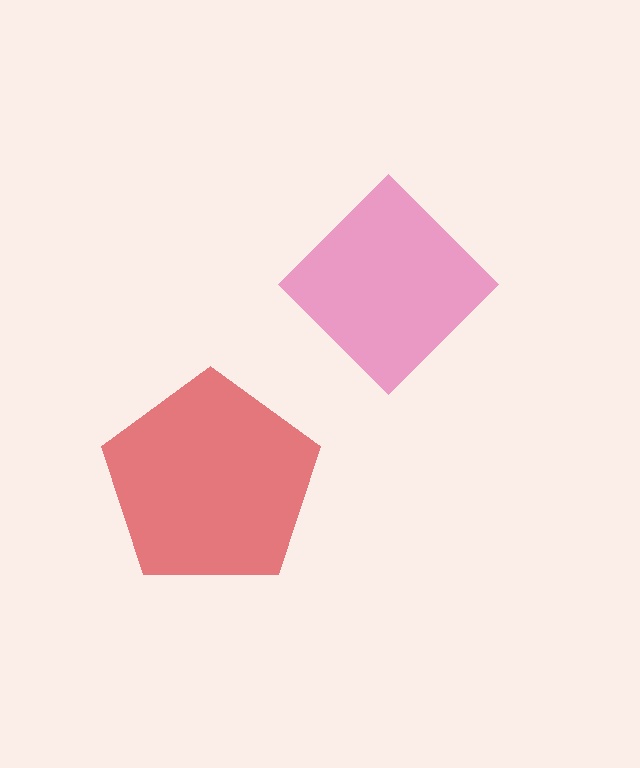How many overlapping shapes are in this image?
There are 2 overlapping shapes in the image.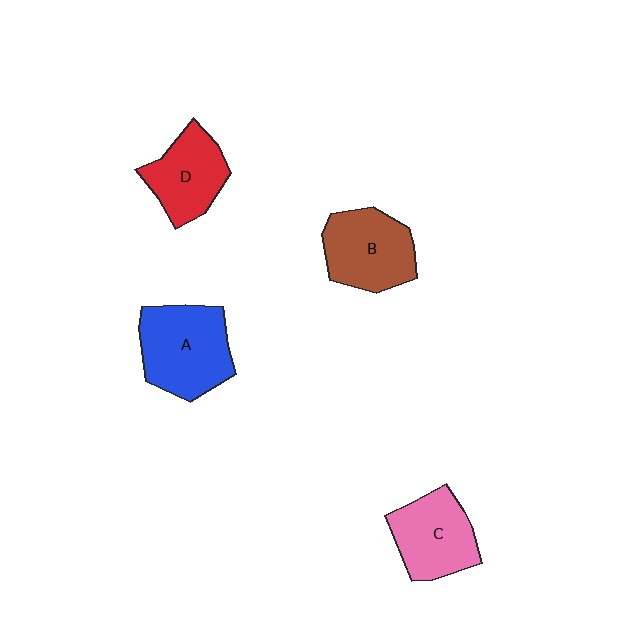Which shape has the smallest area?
Shape D (red).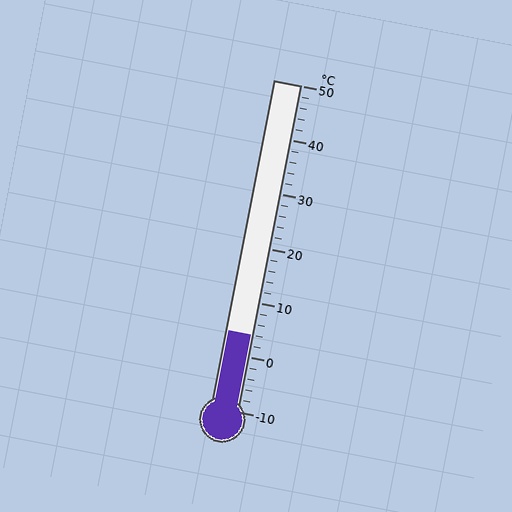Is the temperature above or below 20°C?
The temperature is below 20°C.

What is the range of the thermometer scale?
The thermometer scale ranges from -10°C to 50°C.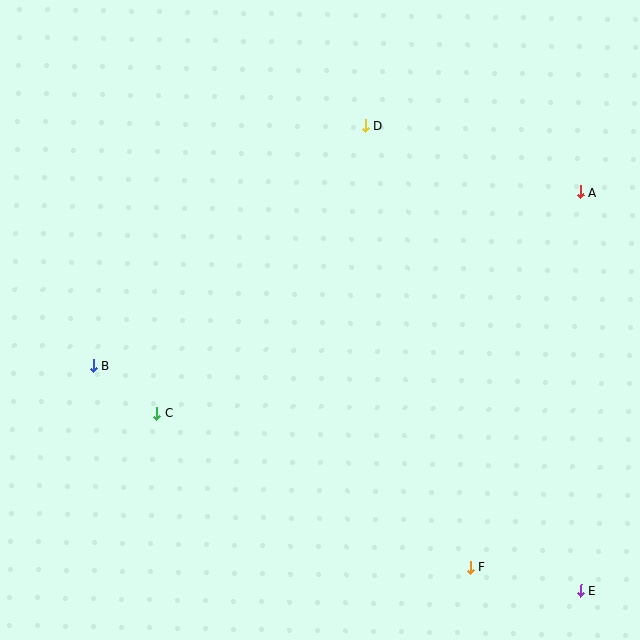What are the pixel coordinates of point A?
Point A is at (581, 192).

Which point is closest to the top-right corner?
Point A is closest to the top-right corner.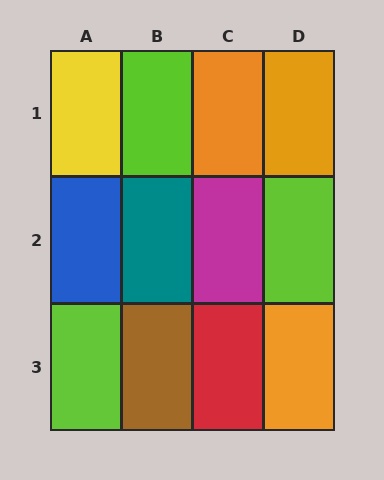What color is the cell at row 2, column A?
Blue.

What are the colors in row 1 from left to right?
Yellow, lime, orange, orange.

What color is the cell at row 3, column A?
Lime.